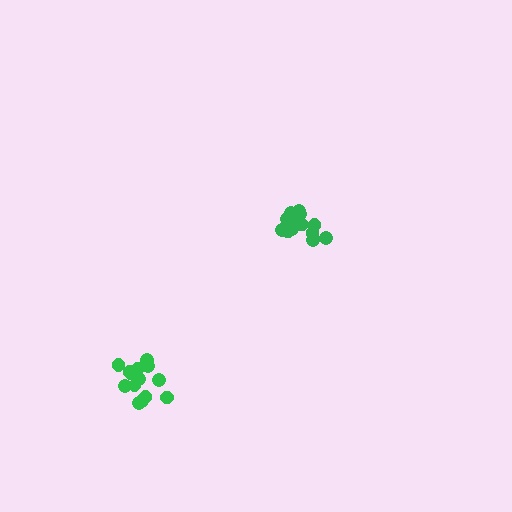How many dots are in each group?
Group 1: 14 dots, Group 2: 14 dots (28 total).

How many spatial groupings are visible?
There are 2 spatial groupings.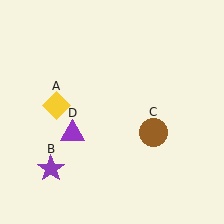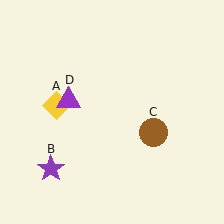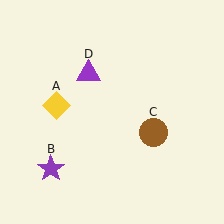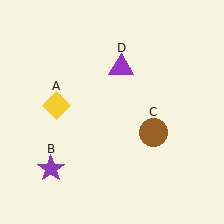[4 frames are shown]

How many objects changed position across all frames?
1 object changed position: purple triangle (object D).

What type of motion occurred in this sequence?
The purple triangle (object D) rotated clockwise around the center of the scene.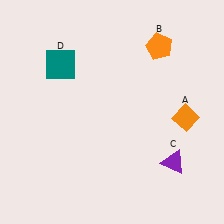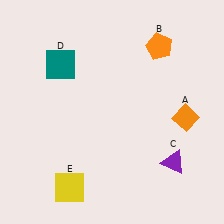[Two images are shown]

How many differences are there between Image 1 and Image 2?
There is 1 difference between the two images.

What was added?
A yellow square (E) was added in Image 2.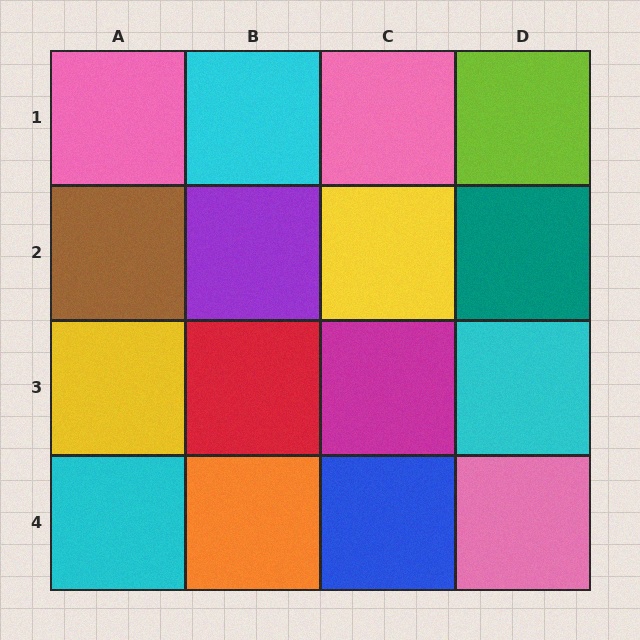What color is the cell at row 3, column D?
Cyan.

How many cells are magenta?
1 cell is magenta.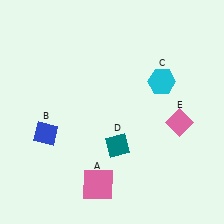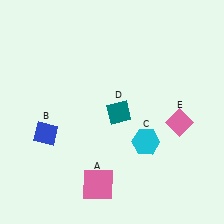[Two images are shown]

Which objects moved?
The objects that moved are: the cyan hexagon (C), the teal diamond (D).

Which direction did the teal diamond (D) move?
The teal diamond (D) moved up.